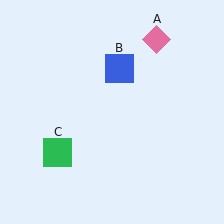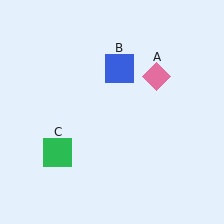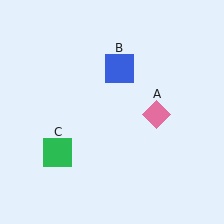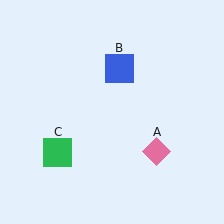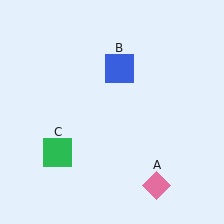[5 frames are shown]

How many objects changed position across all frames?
1 object changed position: pink diamond (object A).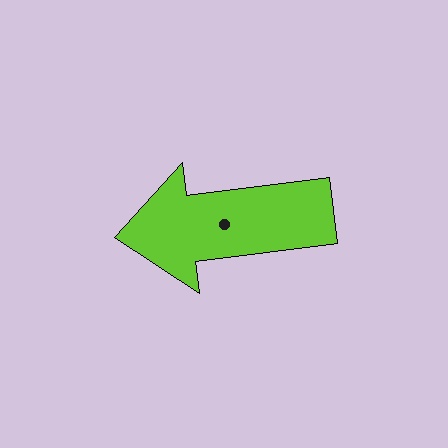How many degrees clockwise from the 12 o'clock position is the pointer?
Approximately 263 degrees.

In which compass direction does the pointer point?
West.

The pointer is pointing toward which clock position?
Roughly 9 o'clock.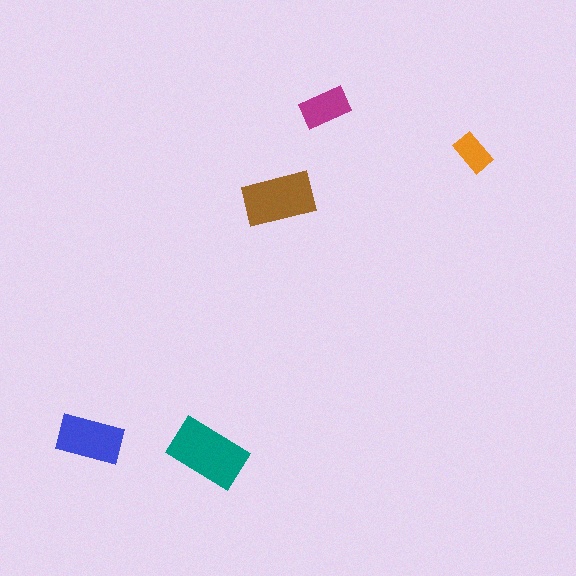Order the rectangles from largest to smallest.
the teal one, the brown one, the blue one, the magenta one, the orange one.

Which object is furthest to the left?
The blue rectangle is leftmost.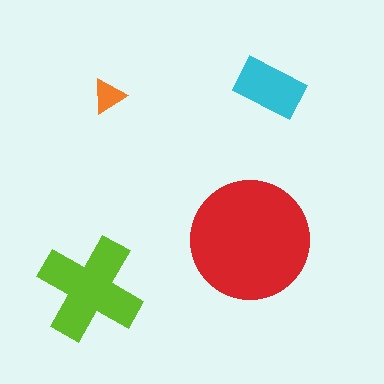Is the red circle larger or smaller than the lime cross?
Larger.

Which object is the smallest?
The orange triangle.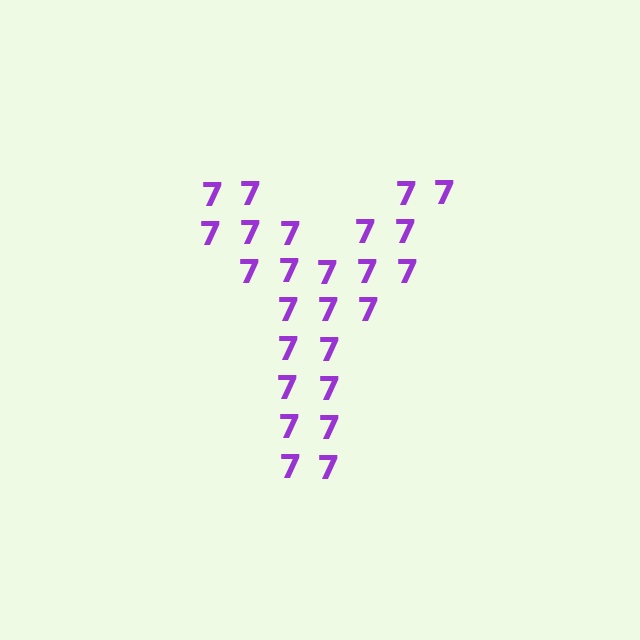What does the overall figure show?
The overall figure shows the letter Y.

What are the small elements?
The small elements are digit 7's.